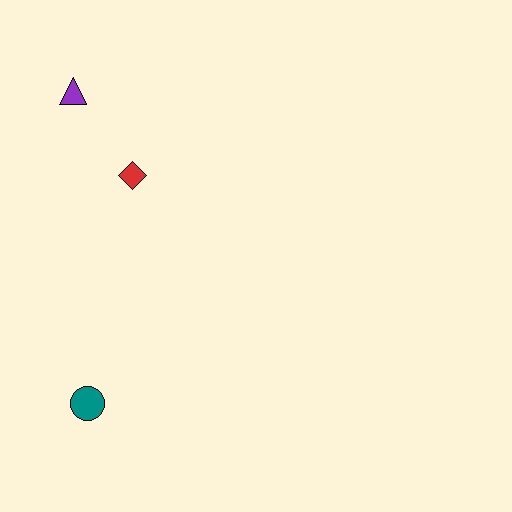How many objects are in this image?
There are 3 objects.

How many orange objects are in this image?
There are no orange objects.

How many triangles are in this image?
There is 1 triangle.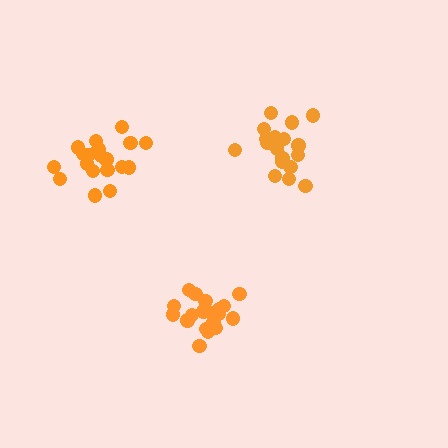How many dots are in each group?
Group 1: 19 dots, Group 2: 20 dots, Group 3: 19 dots (58 total).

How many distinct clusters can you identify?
There are 3 distinct clusters.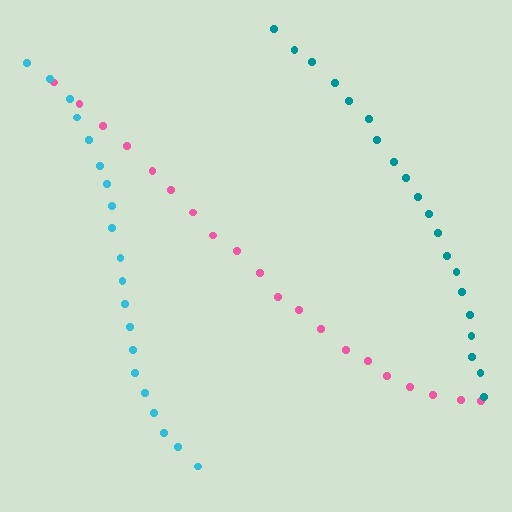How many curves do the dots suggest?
There are 3 distinct paths.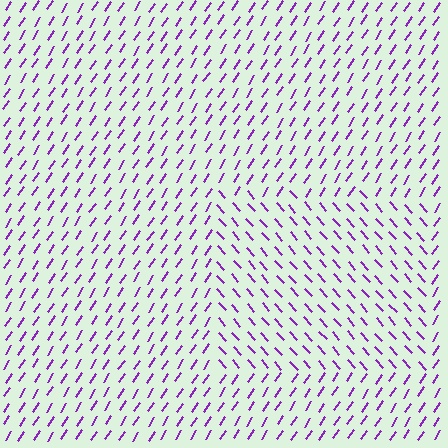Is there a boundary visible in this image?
Yes, there is a texture boundary formed by a change in line orientation.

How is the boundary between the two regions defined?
The boundary is defined purely by a change in line orientation (approximately 75 degrees difference). All lines are the same color and thickness.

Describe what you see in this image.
The image is filled with small purple line segments. A rectangle region in the image has lines oriented differently from the surrounding lines, creating a visible texture boundary.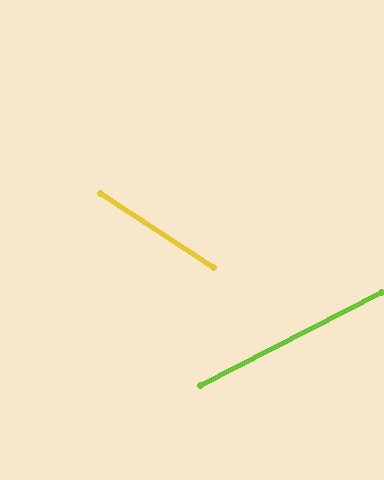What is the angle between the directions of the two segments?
Approximately 60 degrees.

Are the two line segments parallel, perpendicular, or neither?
Neither parallel nor perpendicular — they differ by about 60°.